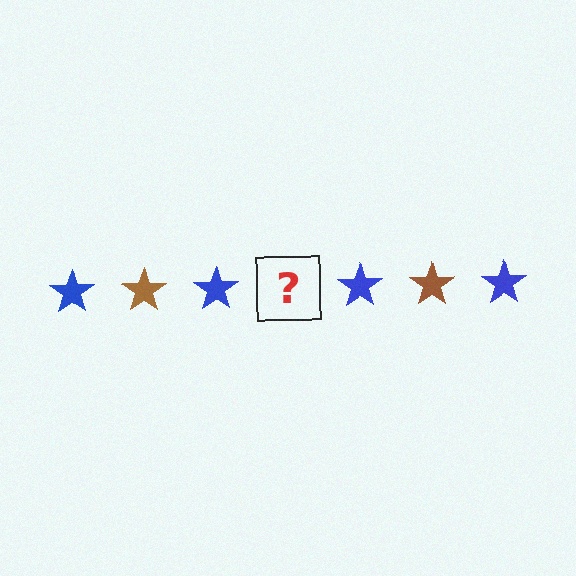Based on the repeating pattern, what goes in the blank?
The blank should be a brown star.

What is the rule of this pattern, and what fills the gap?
The rule is that the pattern cycles through blue, brown stars. The gap should be filled with a brown star.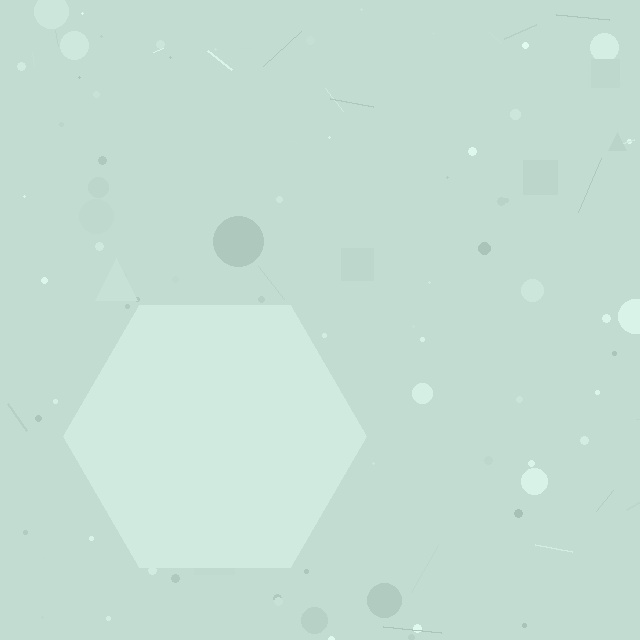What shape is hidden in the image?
A hexagon is hidden in the image.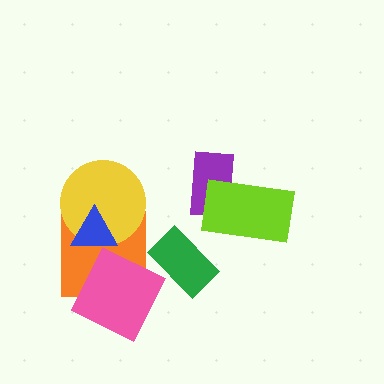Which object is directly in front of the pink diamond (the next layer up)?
The blue triangle is directly in front of the pink diamond.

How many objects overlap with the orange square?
3 objects overlap with the orange square.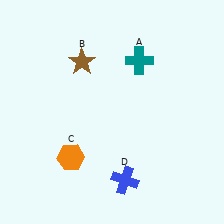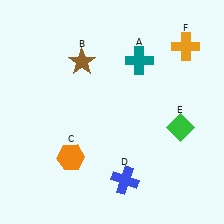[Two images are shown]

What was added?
A green diamond (E), an orange cross (F) were added in Image 2.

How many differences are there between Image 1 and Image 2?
There are 2 differences between the two images.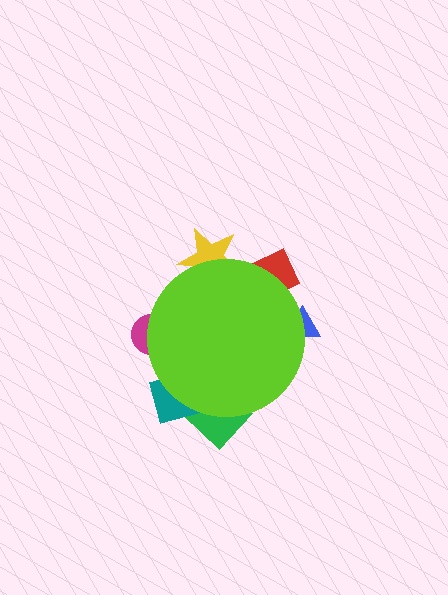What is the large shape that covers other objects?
A lime circle.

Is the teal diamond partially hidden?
Yes, the teal diamond is partially hidden behind the lime circle.